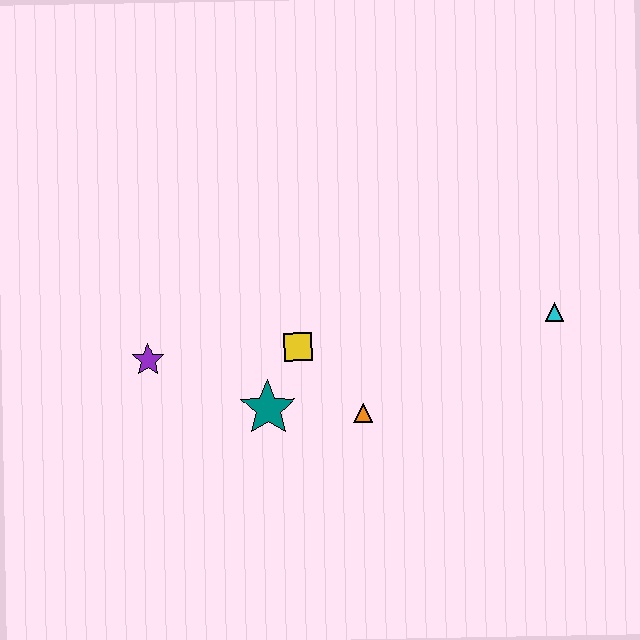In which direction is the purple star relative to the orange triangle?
The purple star is to the left of the orange triangle.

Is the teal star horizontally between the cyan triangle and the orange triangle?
No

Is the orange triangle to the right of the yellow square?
Yes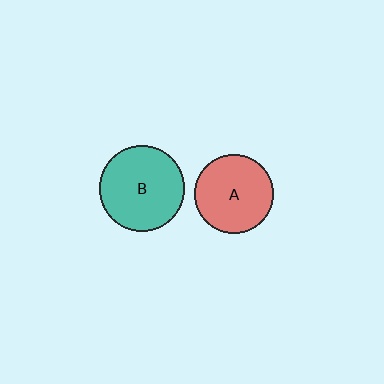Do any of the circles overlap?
No, none of the circles overlap.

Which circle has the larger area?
Circle B (teal).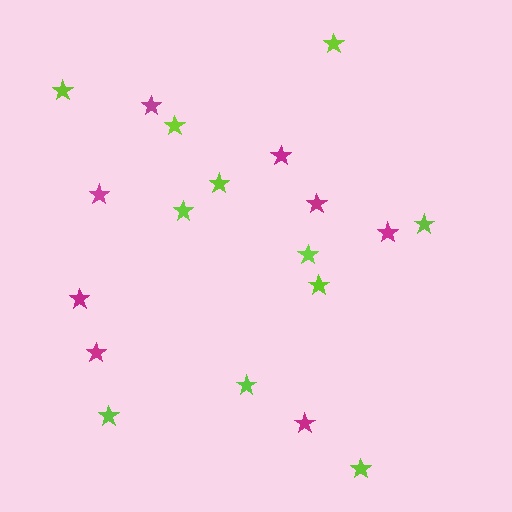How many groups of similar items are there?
There are 2 groups: one group of lime stars (11) and one group of magenta stars (8).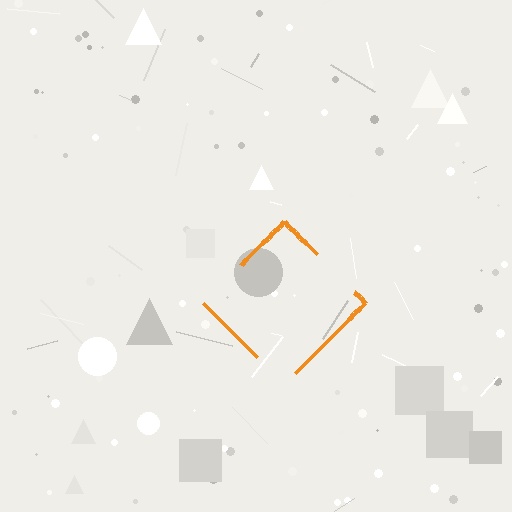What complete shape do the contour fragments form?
The contour fragments form a diamond.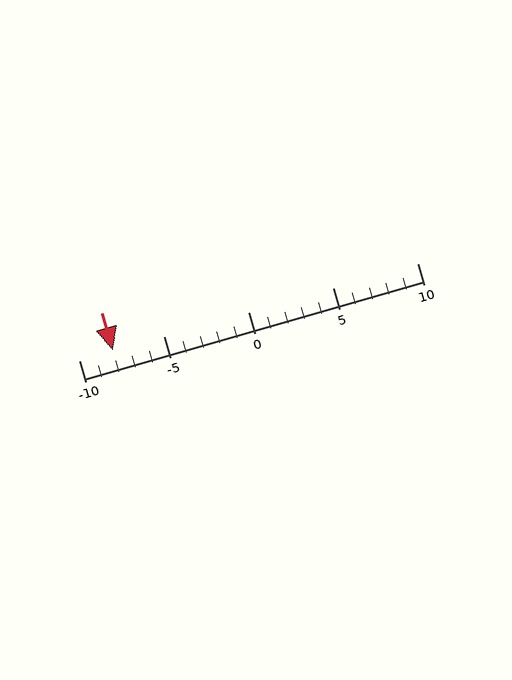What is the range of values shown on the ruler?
The ruler shows values from -10 to 10.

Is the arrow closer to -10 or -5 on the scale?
The arrow is closer to -10.